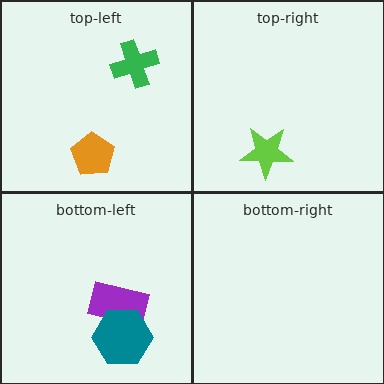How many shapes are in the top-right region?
1.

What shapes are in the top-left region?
The green cross, the orange pentagon.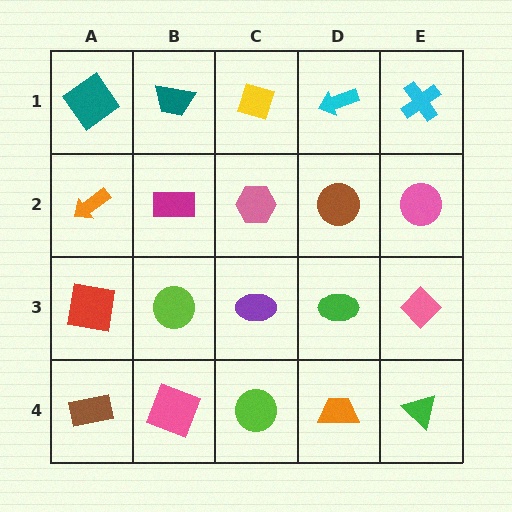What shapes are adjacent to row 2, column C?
A yellow diamond (row 1, column C), a purple ellipse (row 3, column C), a magenta rectangle (row 2, column B), a brown circle (row 2, column D).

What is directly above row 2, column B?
A teal trapezoid.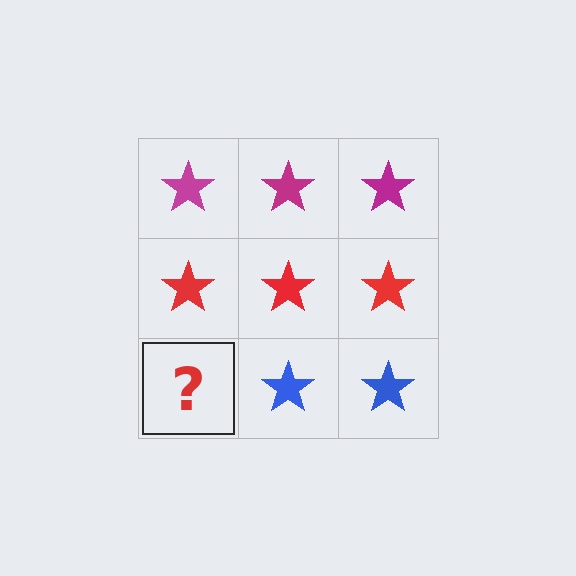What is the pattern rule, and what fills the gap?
The rule is that each row has a consistent color. The gap should be filled with a blue star.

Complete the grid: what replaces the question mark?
The question mark should be replaced with a blue star.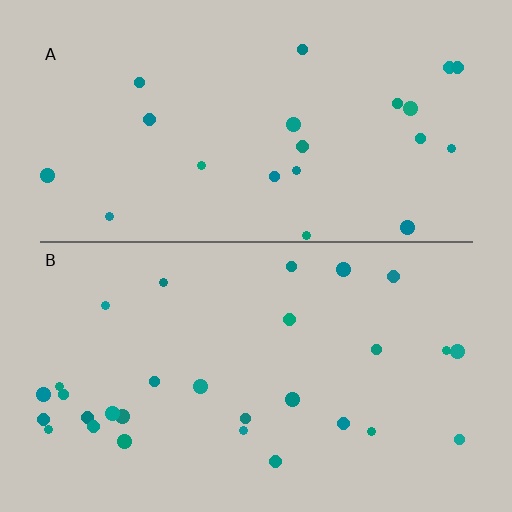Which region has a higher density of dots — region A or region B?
B (the bottom).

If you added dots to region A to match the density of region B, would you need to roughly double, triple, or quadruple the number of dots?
Approximately double.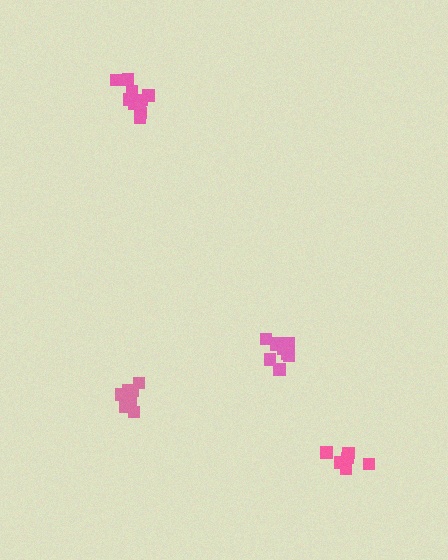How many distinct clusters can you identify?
There are 4 distinct clusters.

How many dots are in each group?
Group 1: 10 dots, Group 2: 6 dots, Group 3: 10 dots, Group 4: 8 dots (34 total).